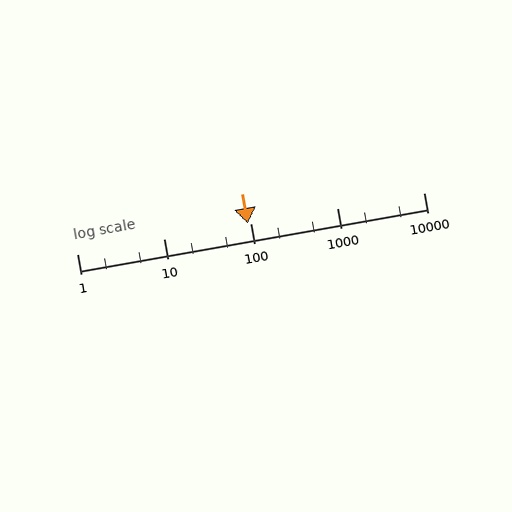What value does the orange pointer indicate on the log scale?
The pointer indicates approximately 93.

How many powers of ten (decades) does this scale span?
The scale spans 4 decades, from 1 to 10000.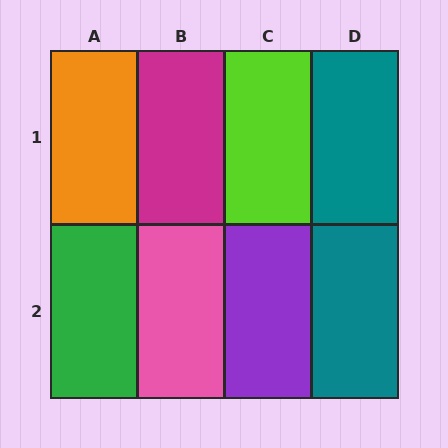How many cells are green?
1 cell is green.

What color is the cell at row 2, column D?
Teal.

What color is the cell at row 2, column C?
Purple.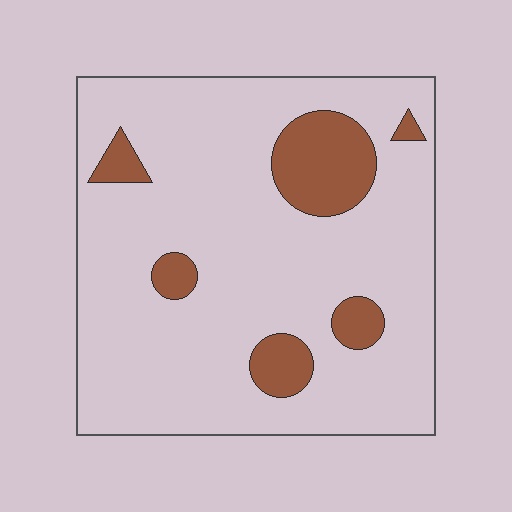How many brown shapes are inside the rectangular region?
6.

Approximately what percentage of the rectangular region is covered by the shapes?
Approximately 15%.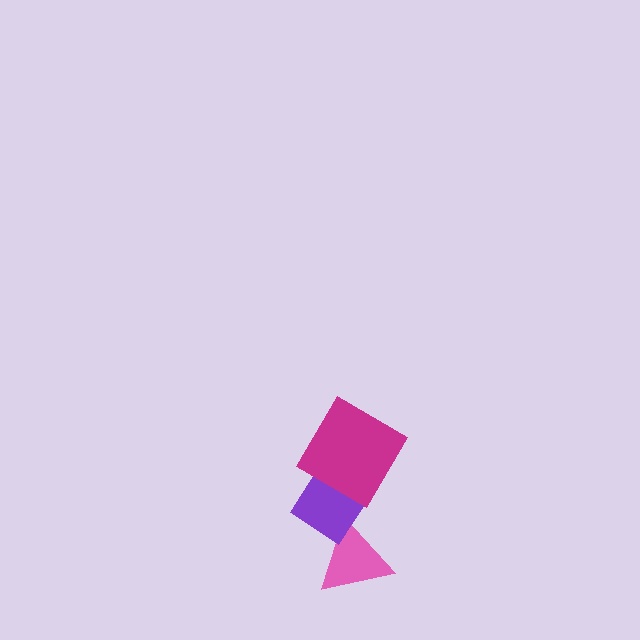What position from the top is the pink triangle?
The pink triangle is 3rd from the top.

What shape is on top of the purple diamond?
The magenta diamond is on top of the purple diamond.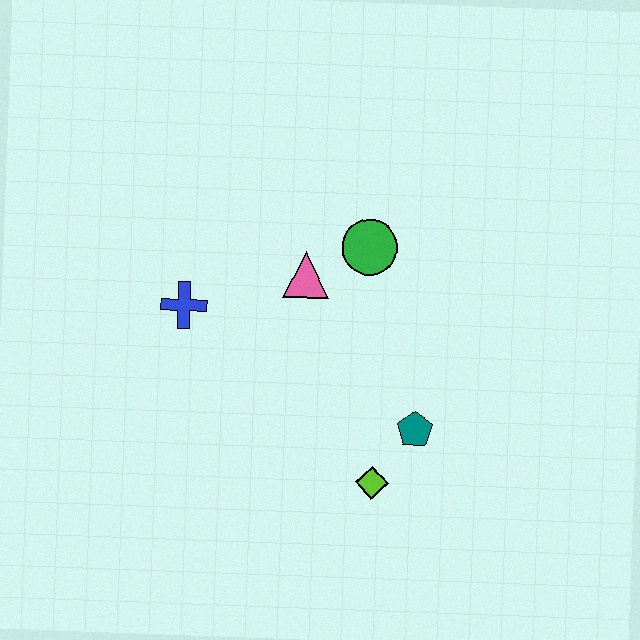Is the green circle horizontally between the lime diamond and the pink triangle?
Yes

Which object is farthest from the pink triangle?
The lime diamond is farthest from the pink triangle.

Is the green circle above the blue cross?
Yes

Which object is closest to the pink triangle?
The green circle is closest to the pink triangle.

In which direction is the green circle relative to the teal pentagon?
The green circle is above the teal pentagon.